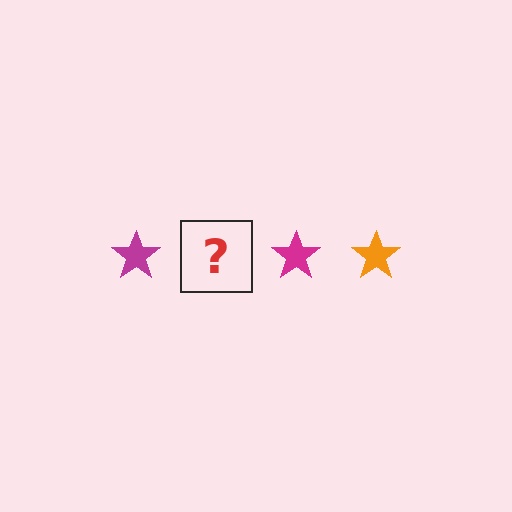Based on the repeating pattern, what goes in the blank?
The blank should be an orange star.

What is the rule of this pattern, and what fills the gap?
The rule is that the pattern cycles through magenta, orange stars. The gap should be filled with an orange star.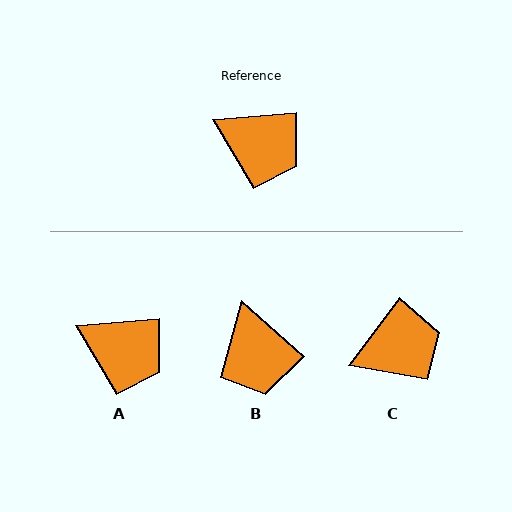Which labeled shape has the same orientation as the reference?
A.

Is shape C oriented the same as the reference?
No, it is off by about 49 degrees.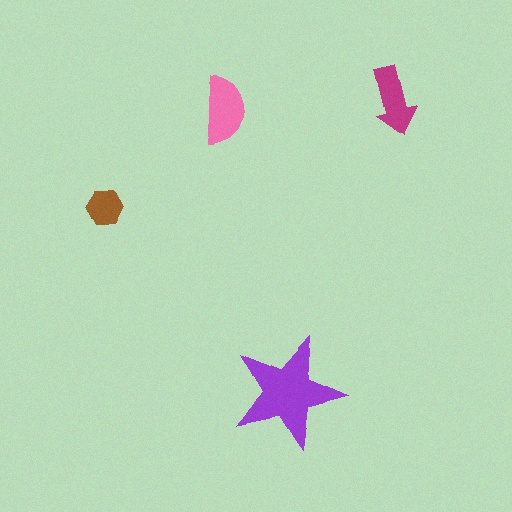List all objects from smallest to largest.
The brown hexagon, the magenta arrow, the pink semicircle, the purple star.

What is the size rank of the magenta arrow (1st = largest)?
3rd.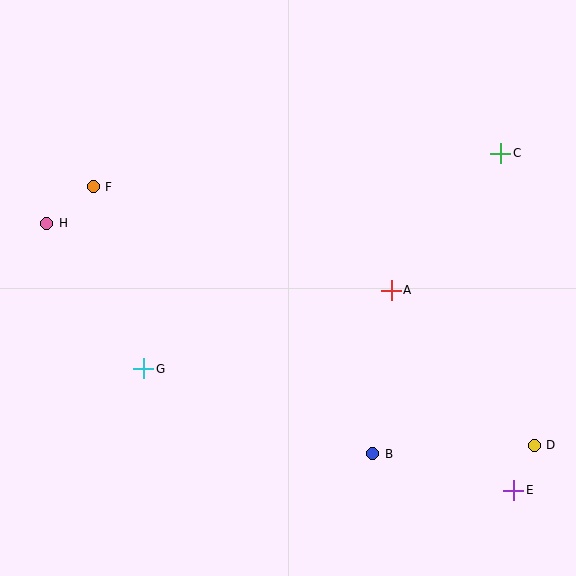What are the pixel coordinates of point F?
Point F is at (93, 187).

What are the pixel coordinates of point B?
Point B is at (373, 454).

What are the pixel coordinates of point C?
Point C is at (501, 153).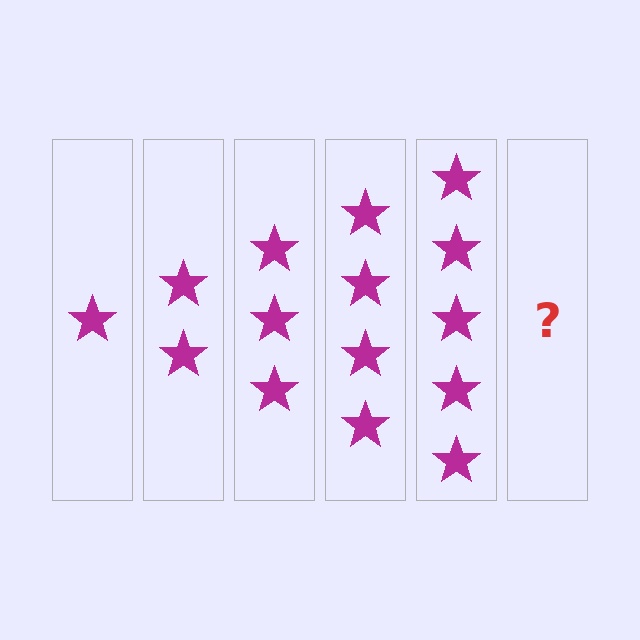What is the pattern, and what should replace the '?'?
The pattern is that each step adds one more star. The '?' should be 6 stars.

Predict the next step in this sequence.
The next step is 6 stars.